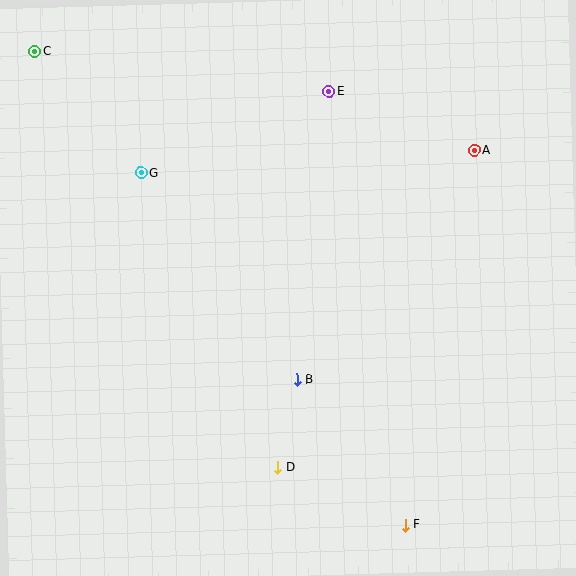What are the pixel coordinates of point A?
Point A is at (474, 150).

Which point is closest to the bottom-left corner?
Point D is closest to the bottom-left corner.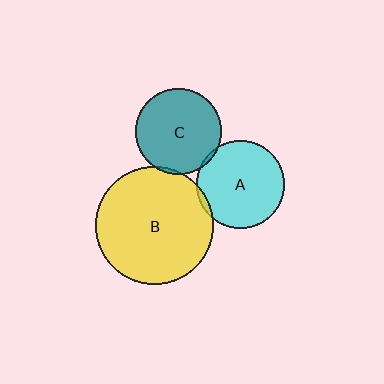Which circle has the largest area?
Circle B (yellow).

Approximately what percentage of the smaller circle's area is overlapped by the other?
Approximately 5%.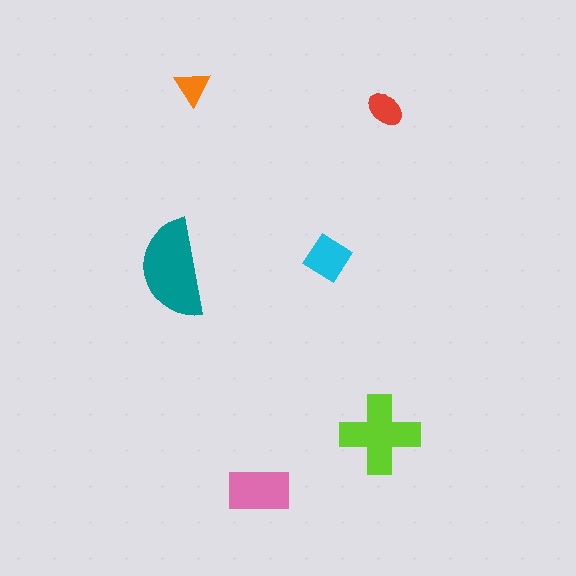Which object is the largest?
The teal semicircle.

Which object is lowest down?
The pink rectangle is bottommost.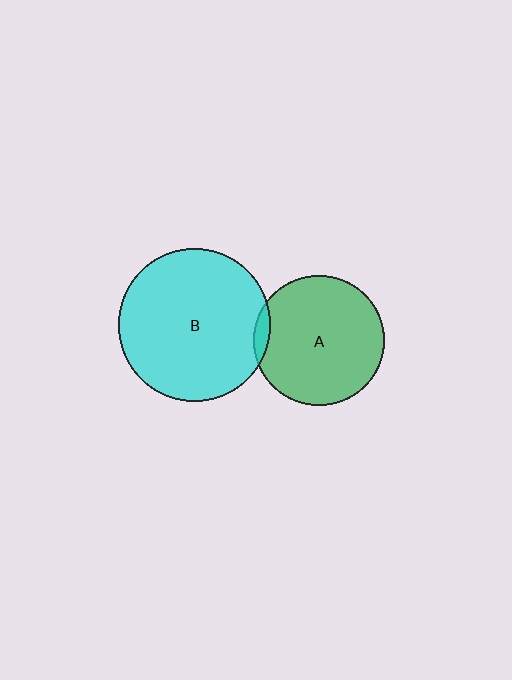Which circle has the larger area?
Circle B (cyan).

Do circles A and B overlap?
Yes.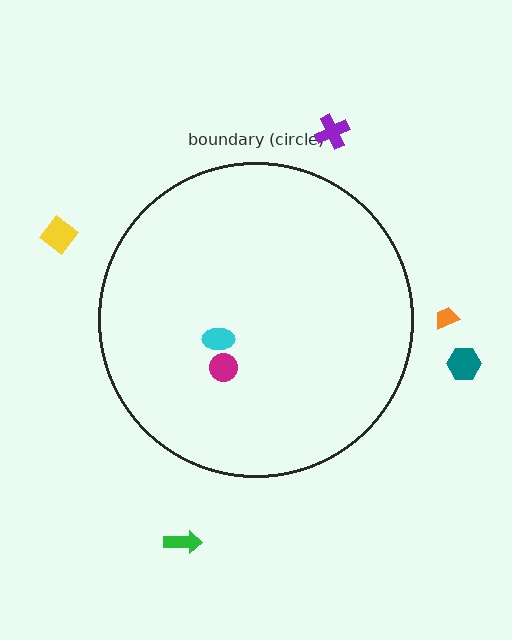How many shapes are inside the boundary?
2 inside, 5 outside.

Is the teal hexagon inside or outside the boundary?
Outside.